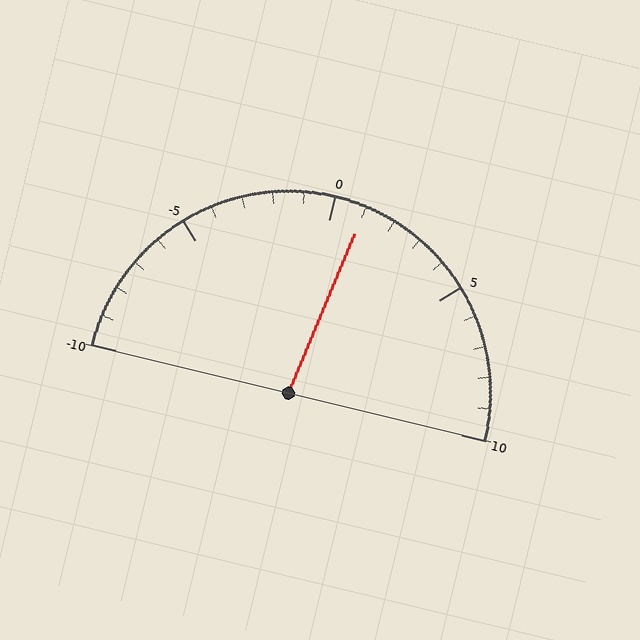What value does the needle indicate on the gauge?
The needle indicates approximately 1.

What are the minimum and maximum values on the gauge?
The gauge ranges from -10 to 10.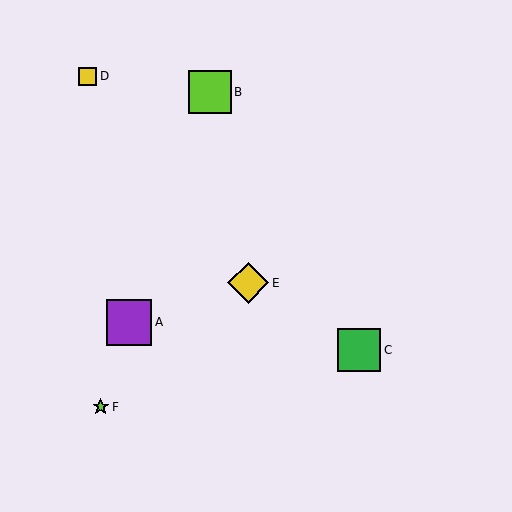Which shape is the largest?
The purple square (labeled A) is the largest.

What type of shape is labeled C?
Shape C is a green square.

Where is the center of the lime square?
The center of the lime square is at (210, 92).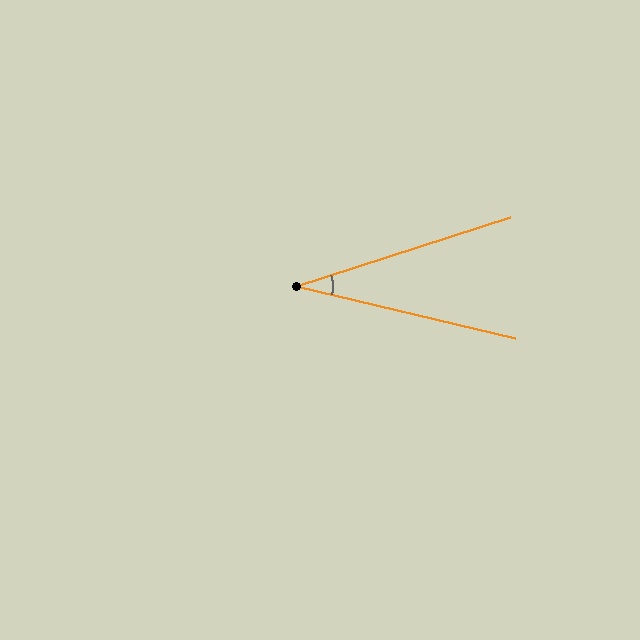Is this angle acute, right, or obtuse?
It is acute.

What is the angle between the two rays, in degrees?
Approximately 31 degrees.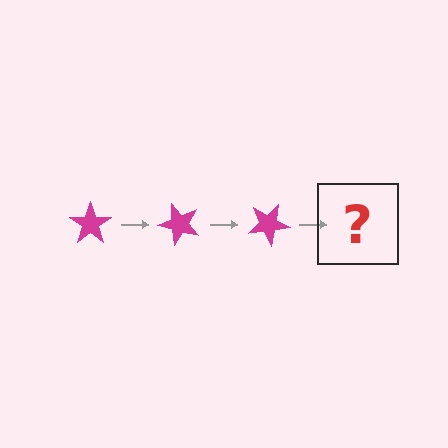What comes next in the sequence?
The next element should be a magenta star rotated 150 degrees.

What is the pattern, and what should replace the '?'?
The pattern is that the star rotates 50 degrees each step. The '?' should be a magenta star rotated 150 degrees.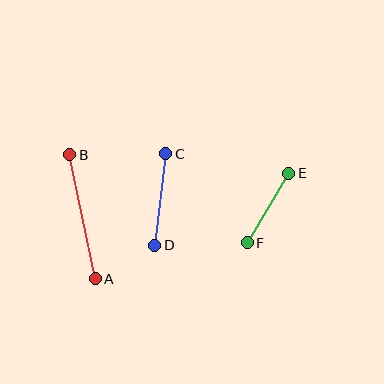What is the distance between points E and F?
The distance is approximately 81 pixels.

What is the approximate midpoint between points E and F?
The midpoint is at approximately (268, 208) pixels.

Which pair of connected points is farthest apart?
Points A and B are farthest apart.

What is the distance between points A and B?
The distance is approximately 127 pixels.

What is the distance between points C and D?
The distance is approximately 93 pixels.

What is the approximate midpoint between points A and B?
The midpoint is at approximately (83, 217) pixels.